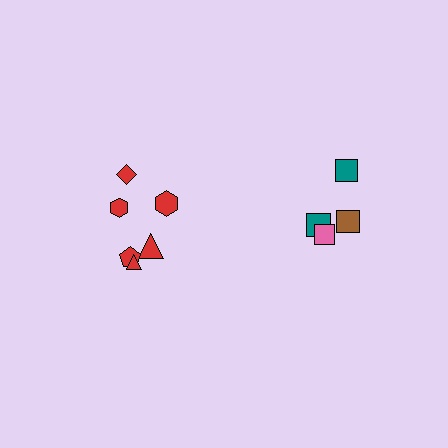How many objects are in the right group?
There are 4 objects.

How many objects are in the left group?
There are 6 objects.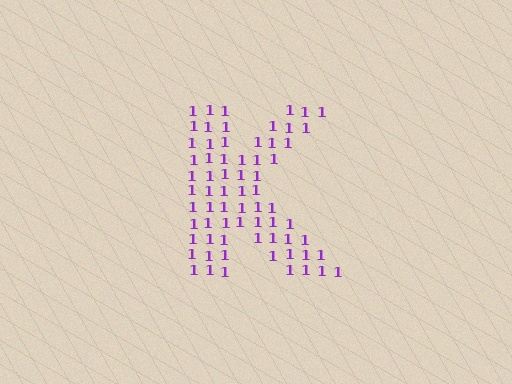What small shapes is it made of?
It is made of small digit 1's.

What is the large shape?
The large shape is the letter K.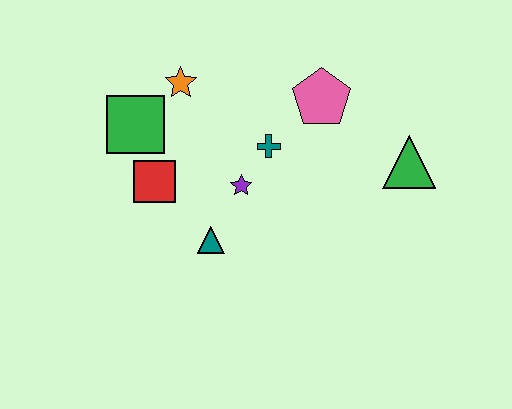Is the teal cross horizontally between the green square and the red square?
No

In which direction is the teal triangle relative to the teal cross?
The teal triangle is below the teal cross.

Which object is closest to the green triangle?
The pink pentagon is closest to the green triangle.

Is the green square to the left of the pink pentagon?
Yes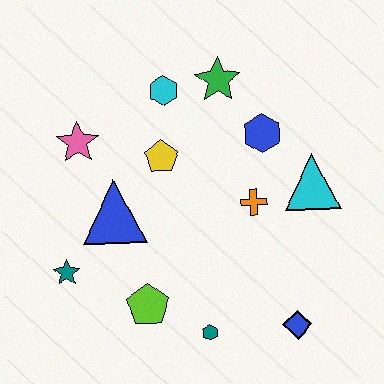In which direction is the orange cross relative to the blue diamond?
The orange cross is above the blue diamond.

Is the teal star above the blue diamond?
Yes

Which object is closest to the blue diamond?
The teal hexagon is closest to the blue diamond.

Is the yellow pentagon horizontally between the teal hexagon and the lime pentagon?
Yes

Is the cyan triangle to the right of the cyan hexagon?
Yes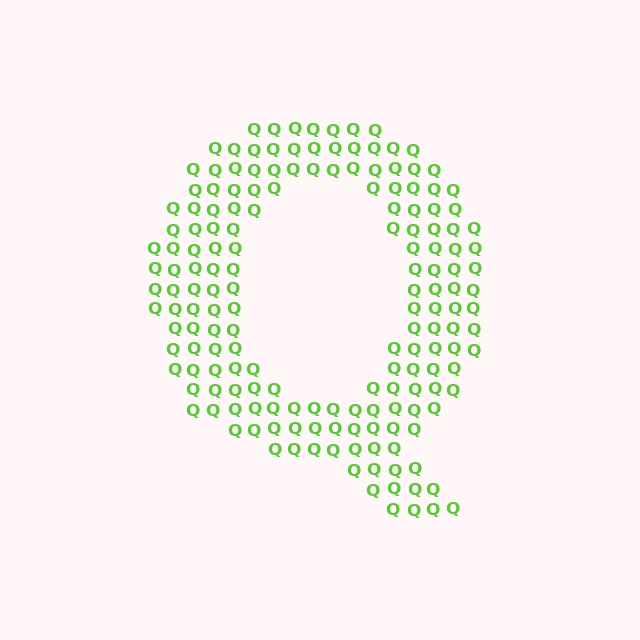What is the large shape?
The large shape is the letter Q.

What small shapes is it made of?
It is made of small letter Q's.